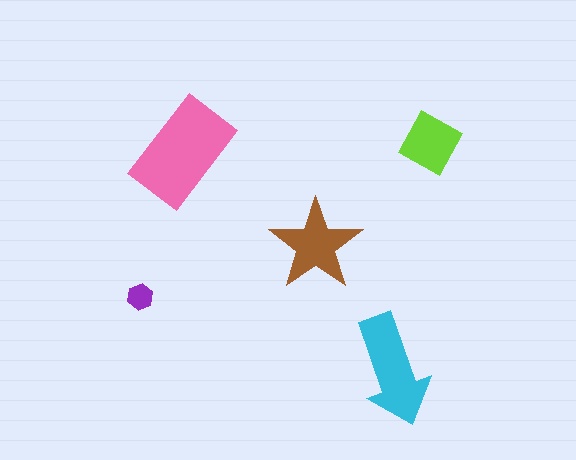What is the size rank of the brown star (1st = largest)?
3rd.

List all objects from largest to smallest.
The pink rectangle, the cyan arrow, the brown star, the lime diamond, the purple hexagon.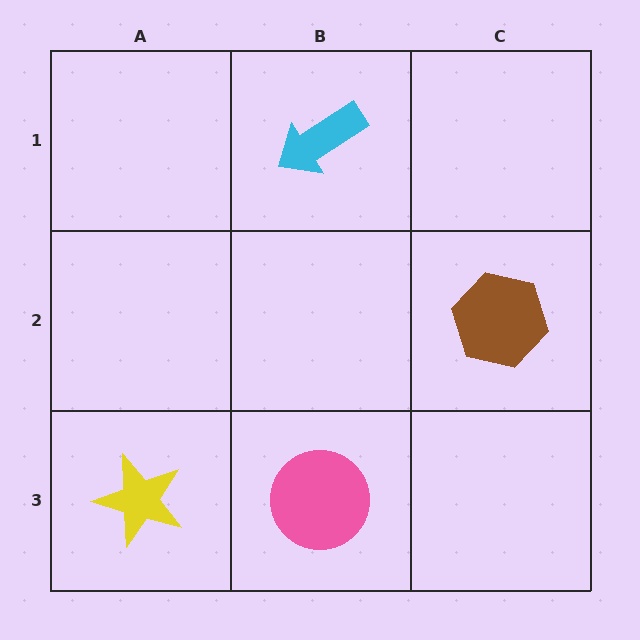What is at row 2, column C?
A brown hexagon.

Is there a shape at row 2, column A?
No, that cell is empty.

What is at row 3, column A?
A yellow star.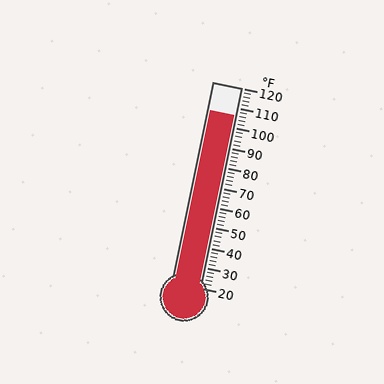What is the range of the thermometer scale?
The thermometer scale ranges from 20°F to 120°F.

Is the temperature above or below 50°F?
The temperature is above 50°F.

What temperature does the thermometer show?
The thermometer shows approximately 106°F.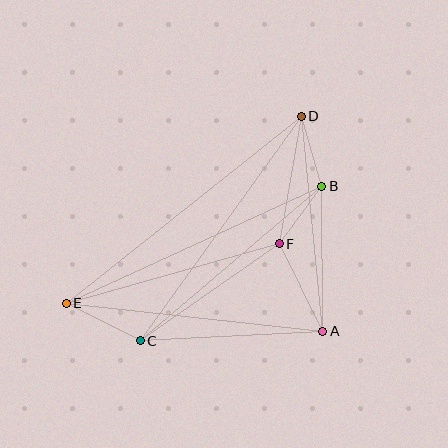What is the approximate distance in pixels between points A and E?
The distance between A and E is approximately 258 pixels.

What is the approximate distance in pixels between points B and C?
The distance between B and C is approximately 238 pixels.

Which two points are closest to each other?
Points B and F are closest to each other.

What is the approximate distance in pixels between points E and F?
The distance between E and F is approximately 221 pixels.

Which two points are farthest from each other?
Points D and E are farthest from each other.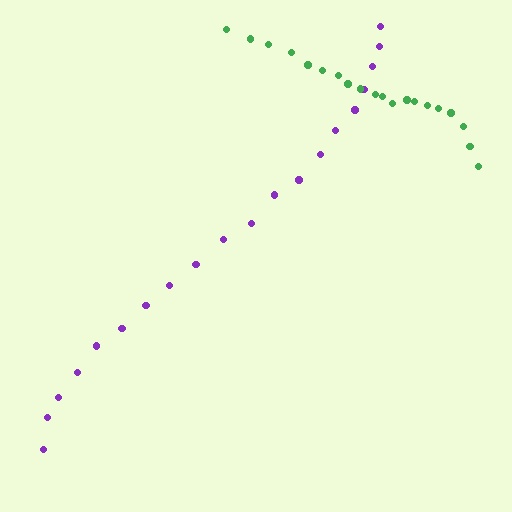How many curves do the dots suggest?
There are 2 distinct paths.